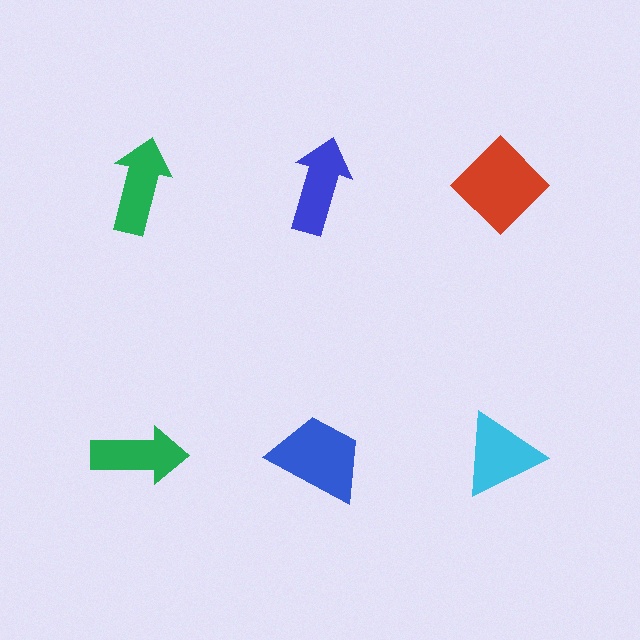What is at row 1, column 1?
A green arrow.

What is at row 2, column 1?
A green arrow.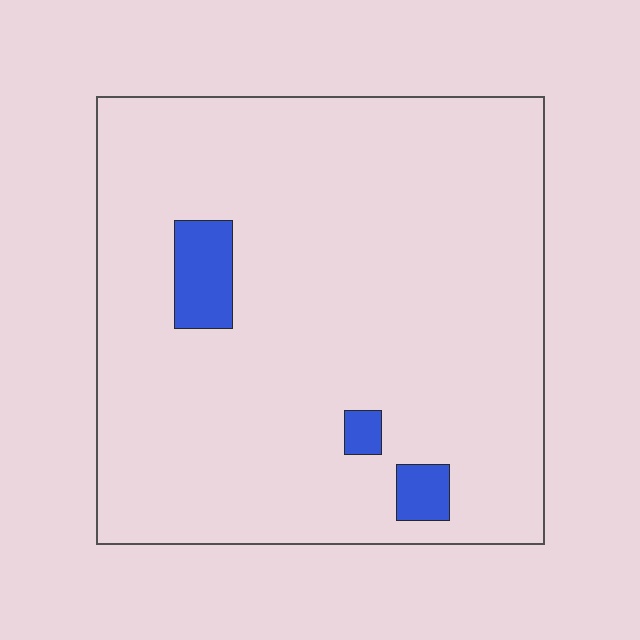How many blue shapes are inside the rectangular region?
3.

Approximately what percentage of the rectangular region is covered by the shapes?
Approximately 5%.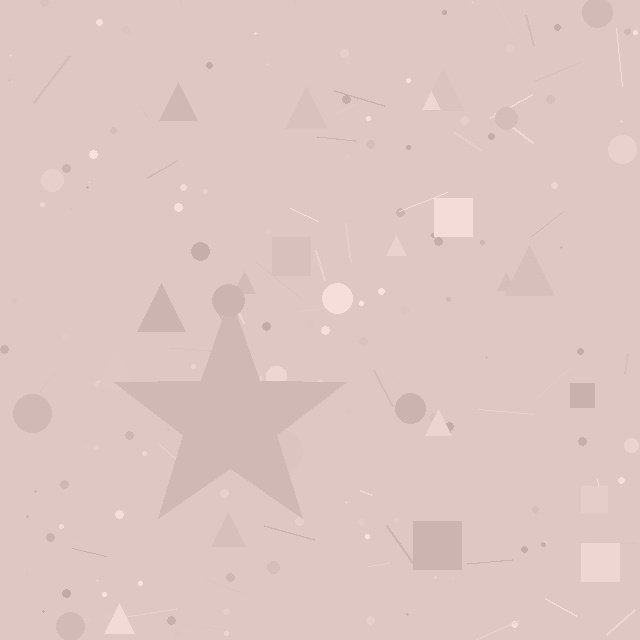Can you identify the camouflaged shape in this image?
The camouflaged shape is a star.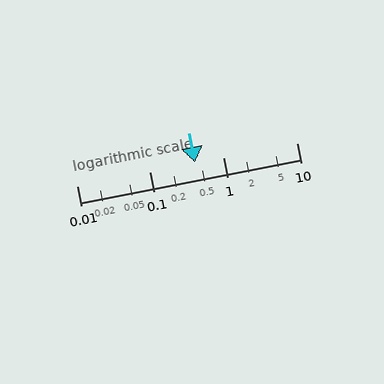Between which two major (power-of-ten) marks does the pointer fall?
The pointer is between 0.1 and 1.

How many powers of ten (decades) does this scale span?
The scale spans 3 decades, from 0.01 to 10.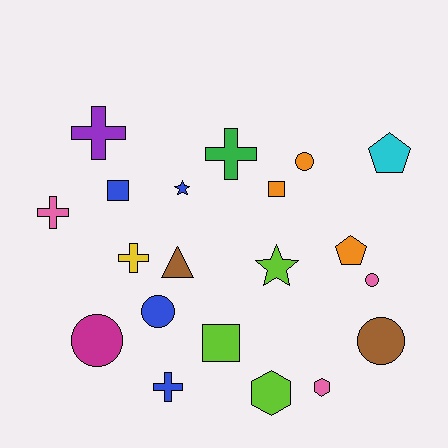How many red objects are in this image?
There are no red objects.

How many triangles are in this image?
There is 1 triangle.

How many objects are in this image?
There are 20 objects.